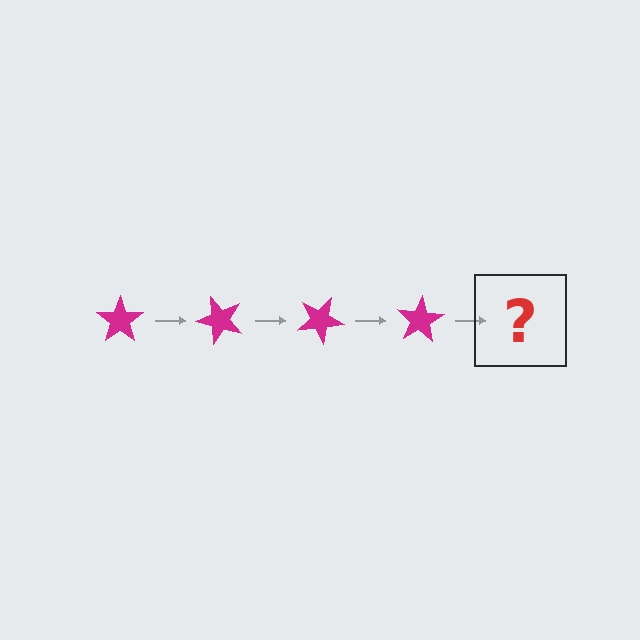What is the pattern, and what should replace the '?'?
The pattern is that the star rotates 50 degrees each step. The '?' should be a magenta star rotated 200 degrees.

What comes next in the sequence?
The next element should be a magenta star rotated 200 degrees.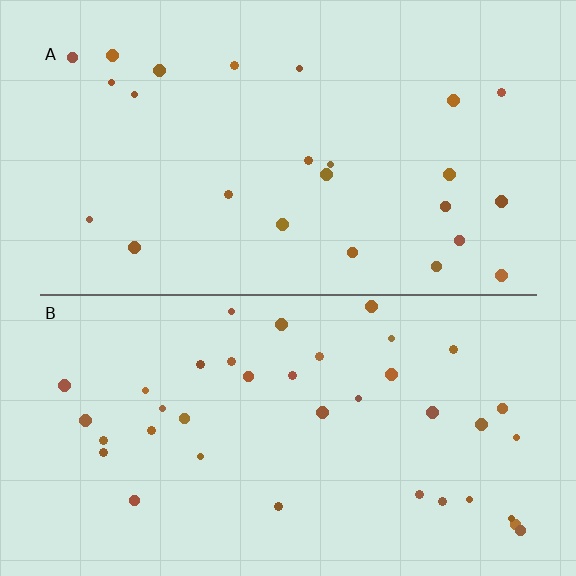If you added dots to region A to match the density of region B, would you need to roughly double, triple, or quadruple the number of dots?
Approximately double.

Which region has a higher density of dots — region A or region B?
B (the bottom).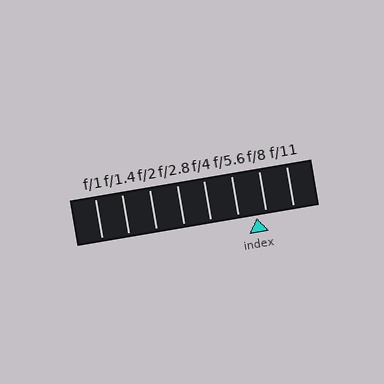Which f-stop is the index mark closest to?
The index mark is closest to f/8.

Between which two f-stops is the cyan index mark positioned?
The index mark is between f/5.6 and f/8.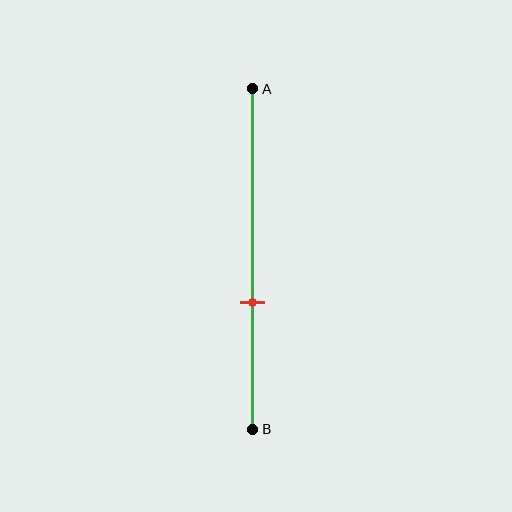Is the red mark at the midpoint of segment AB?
No, the mark is at about 65% from A, not at the 50% midpoint.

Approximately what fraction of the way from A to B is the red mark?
The red mark is approximately 65% of the way from A to B.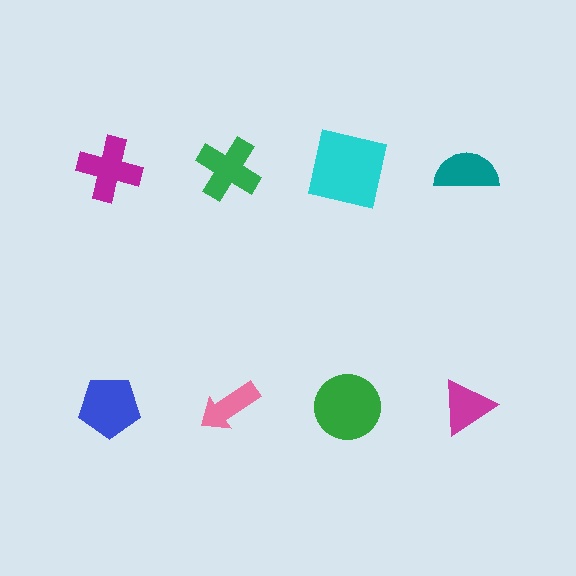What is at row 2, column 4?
A magenta triangle.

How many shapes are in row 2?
4 shapes.